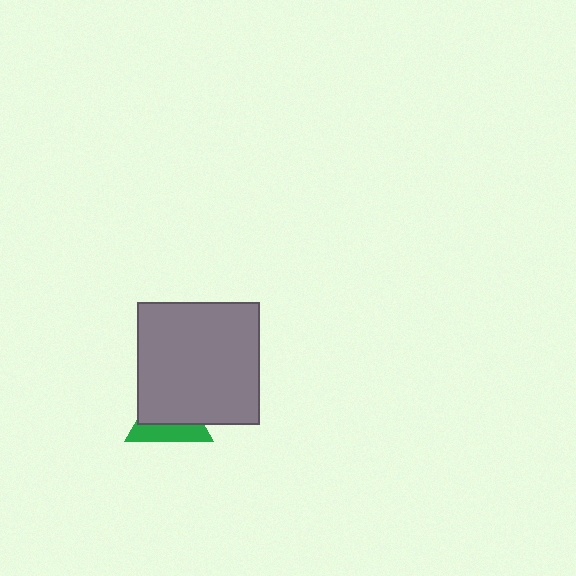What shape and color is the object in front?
The object in front is a gray square.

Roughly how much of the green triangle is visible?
A small part of it is visible (roughly 37%).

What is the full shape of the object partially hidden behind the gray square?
The partially hidden object is a green triangle.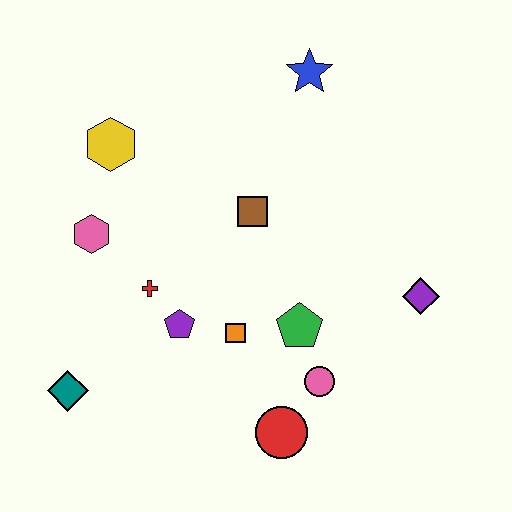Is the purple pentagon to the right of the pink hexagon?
Yes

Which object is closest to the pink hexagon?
The red cross is closest to the pink hexagon.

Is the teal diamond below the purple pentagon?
Yes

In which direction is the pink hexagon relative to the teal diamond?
The pink hexagon is above the teal diamond.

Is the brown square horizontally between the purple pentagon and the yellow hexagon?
No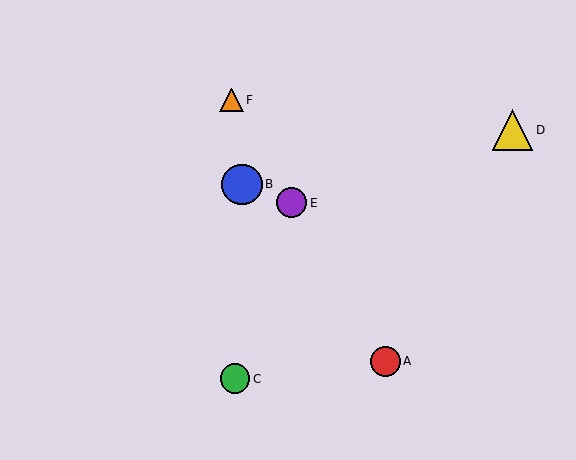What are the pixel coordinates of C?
Object C is at (235, 379).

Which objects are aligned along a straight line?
Objects A, E, F are aligned along a straight line.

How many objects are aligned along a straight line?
3 objects (A, E, F) are aligned along a straight line.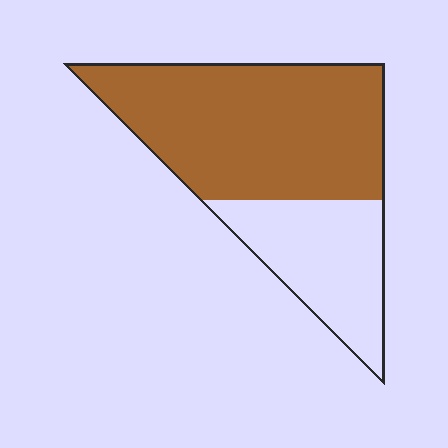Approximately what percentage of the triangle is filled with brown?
Approximately 65%.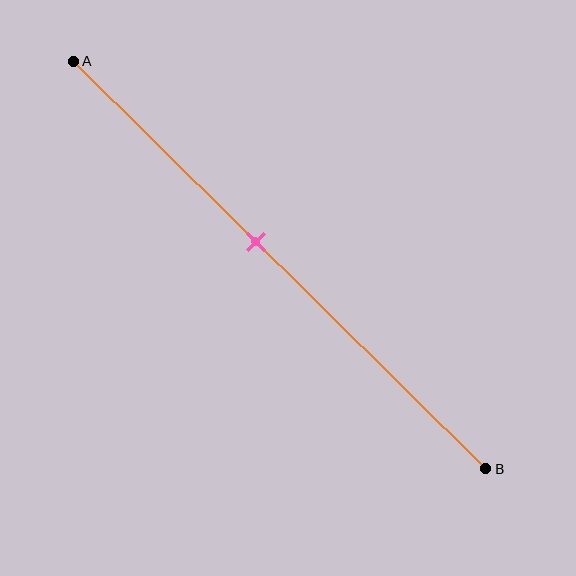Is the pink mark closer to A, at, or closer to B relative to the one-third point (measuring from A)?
The pink mark is closer to point B than the one-third point of segment AB.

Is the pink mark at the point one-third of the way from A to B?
No, the mark is at about 45% from A, not at the 33% one-third point.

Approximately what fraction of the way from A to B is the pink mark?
The pink mark is approximately 45% of the way from A to B.